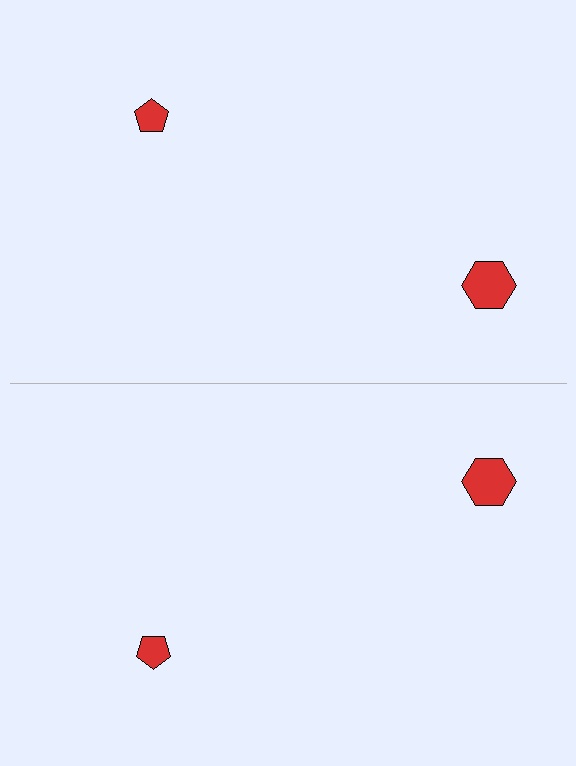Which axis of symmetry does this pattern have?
The pattern has a horizontal axis of symmetry running through the center of the image.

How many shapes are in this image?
There are 4 shapes in this image.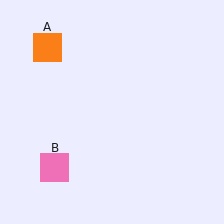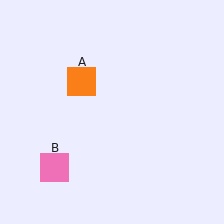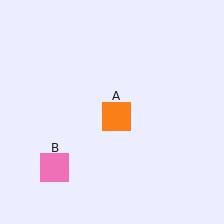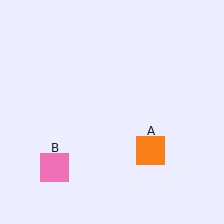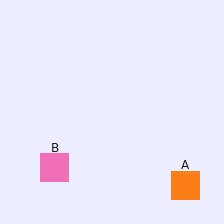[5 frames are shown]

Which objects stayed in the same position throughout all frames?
Pink square (object B) remained stationary.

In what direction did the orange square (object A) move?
The orange square (object A) moved down and to the right.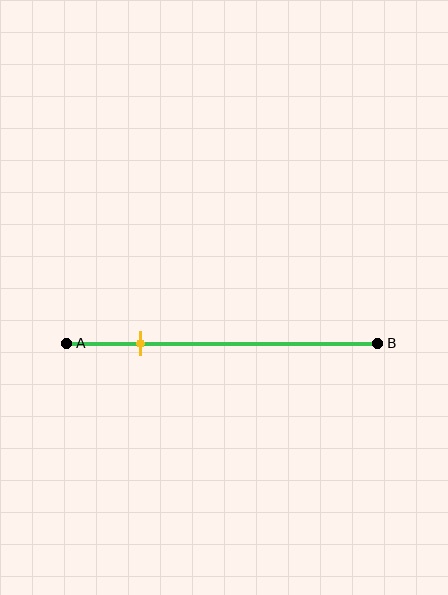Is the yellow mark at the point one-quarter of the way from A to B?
Yes, the mark is approximately at the one-quarter point.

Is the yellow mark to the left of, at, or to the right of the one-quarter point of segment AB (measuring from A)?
The yellow mark is approximately at the one-quarter point of segment AB.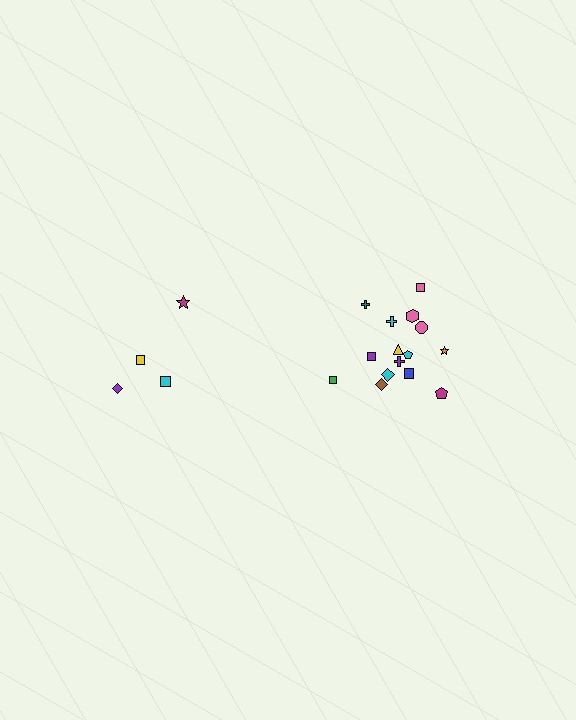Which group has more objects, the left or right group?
The right group.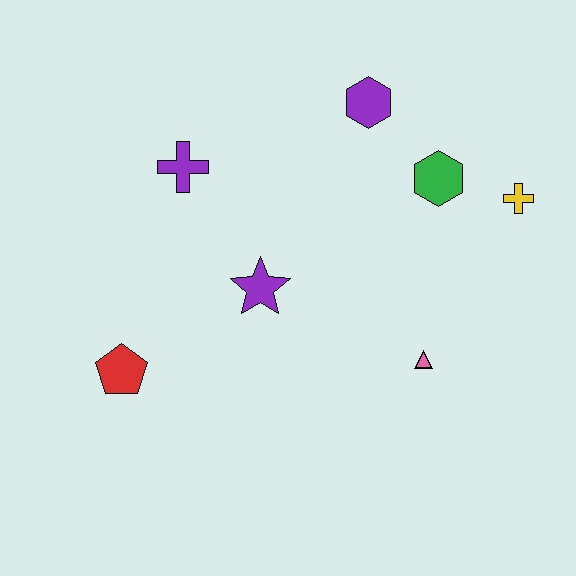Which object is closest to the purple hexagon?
The green hexagon is closest to the purple hexagon.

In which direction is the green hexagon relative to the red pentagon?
The green hexagon is to the right of the red pentagon.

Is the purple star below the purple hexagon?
Yes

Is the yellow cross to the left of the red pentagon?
No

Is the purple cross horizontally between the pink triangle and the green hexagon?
No